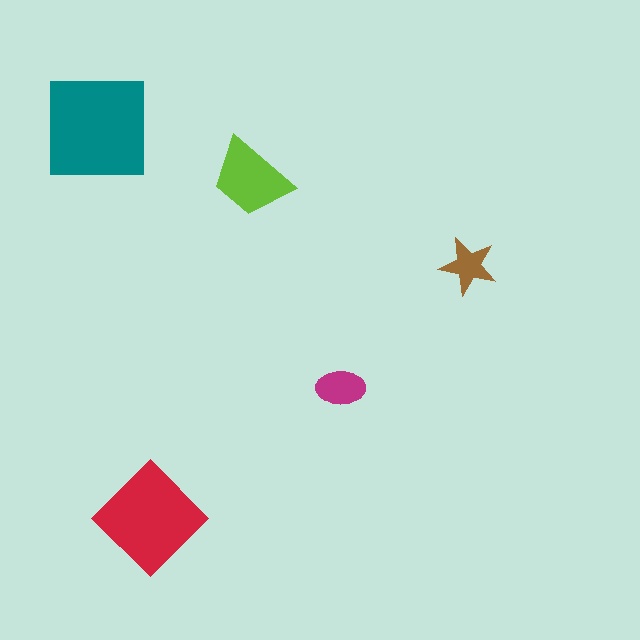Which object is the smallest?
The brown star.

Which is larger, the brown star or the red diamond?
The red diamond.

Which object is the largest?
The teal square.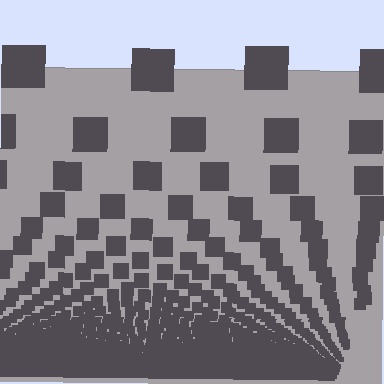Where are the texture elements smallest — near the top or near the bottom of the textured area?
Near the bottom.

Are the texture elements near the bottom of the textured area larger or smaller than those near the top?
Smaller. The gradient is inverted — elements near the bottom are smaller and denser.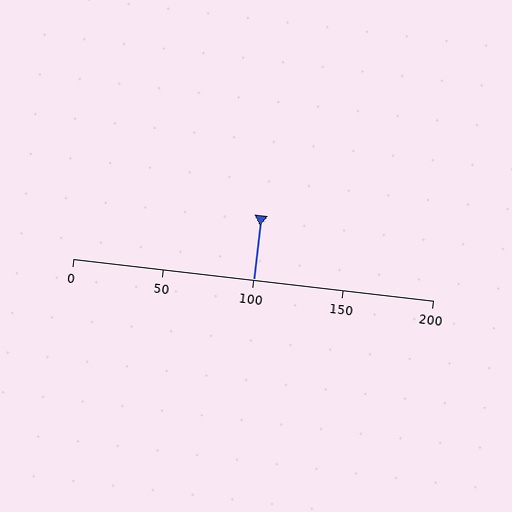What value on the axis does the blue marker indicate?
The marker indicates approximately 100.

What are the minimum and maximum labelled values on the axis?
The axis runs from 0 to 200.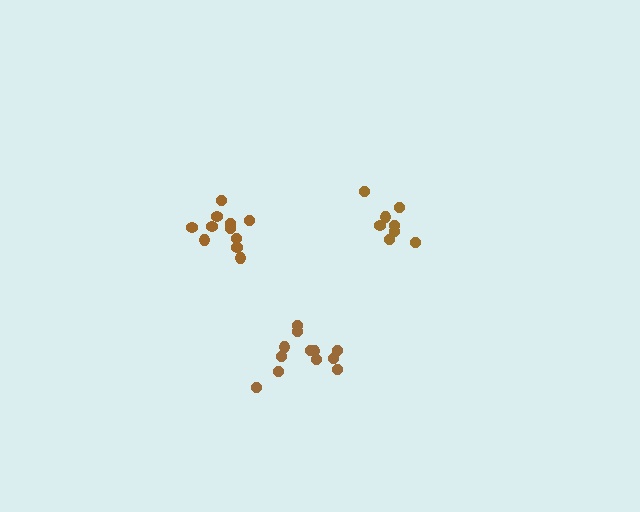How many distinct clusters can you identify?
There are 3 distinct clusters.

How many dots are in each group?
Group 1: 12 dots, Group 2: 8 dots, Group 3: 11 dots (31 total).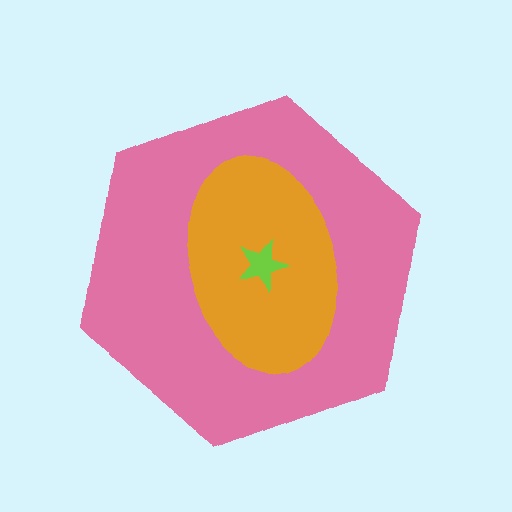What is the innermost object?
The lime star.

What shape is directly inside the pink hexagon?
The orange ellipse.